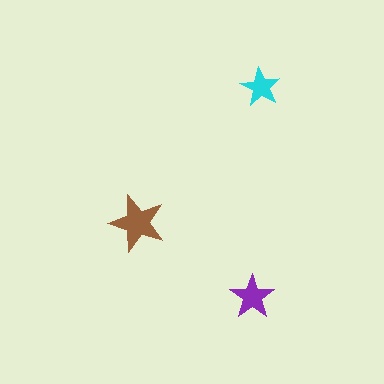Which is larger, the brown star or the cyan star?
The brown one.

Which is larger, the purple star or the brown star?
The brown one.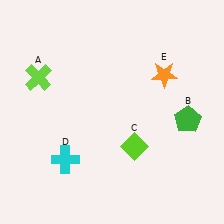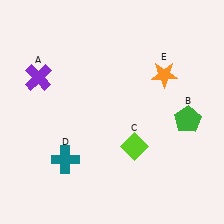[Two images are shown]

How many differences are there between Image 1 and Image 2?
There are 2 differences between the two images.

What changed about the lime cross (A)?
In Image 1, A is lime. In Image 2, it changed to purple.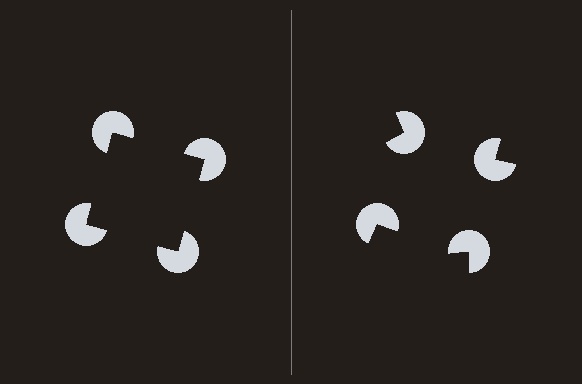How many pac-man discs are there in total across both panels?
8 — 4 on each side.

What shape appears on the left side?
An illusory square.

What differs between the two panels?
The pac-man discs are positioned identically on both sides; only the wedge orientations differ. On the left they align to a square; on the right they are misaligned.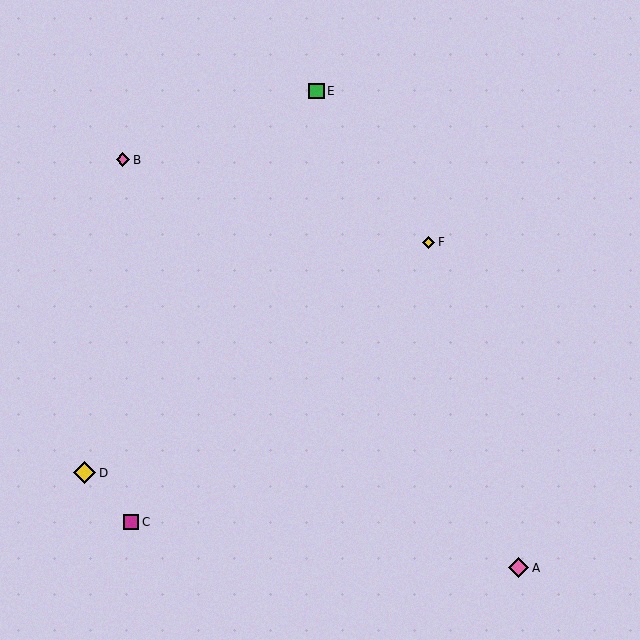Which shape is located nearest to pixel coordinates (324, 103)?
The green square (labeled E) at (316, 91) is nearest to that location.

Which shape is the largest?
The yellow diamond (labeled D) is the largest.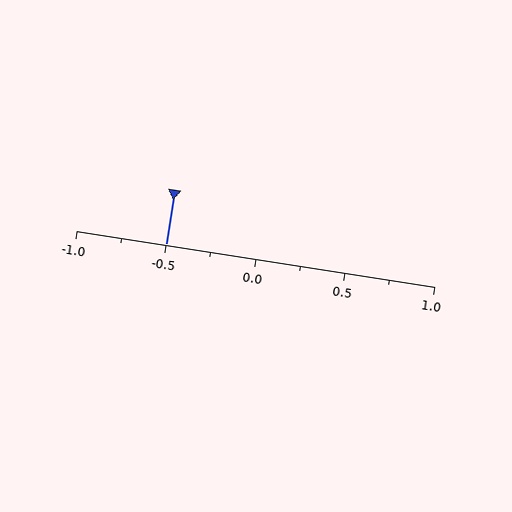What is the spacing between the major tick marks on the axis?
The major ticks are spaced 0.5 apart.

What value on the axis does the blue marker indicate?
The marker indicates approximately -0.5.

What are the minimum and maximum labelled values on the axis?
The axis runs from -1.0 to 1.0.